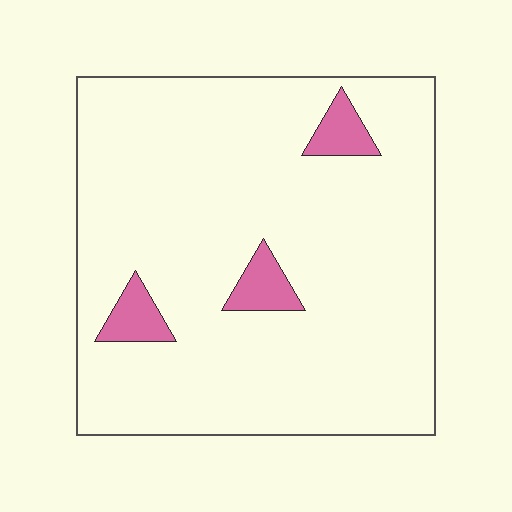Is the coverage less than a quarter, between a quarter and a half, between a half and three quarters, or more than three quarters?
Less than a quarter.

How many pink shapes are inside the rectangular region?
3.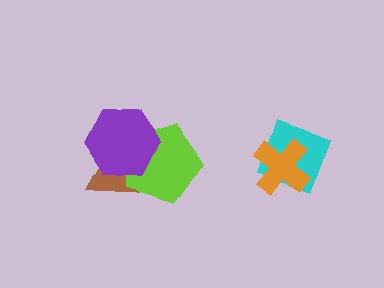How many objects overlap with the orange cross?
1 object overlaps with the orange cross.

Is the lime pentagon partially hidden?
Yes, it is partially covered by another shape.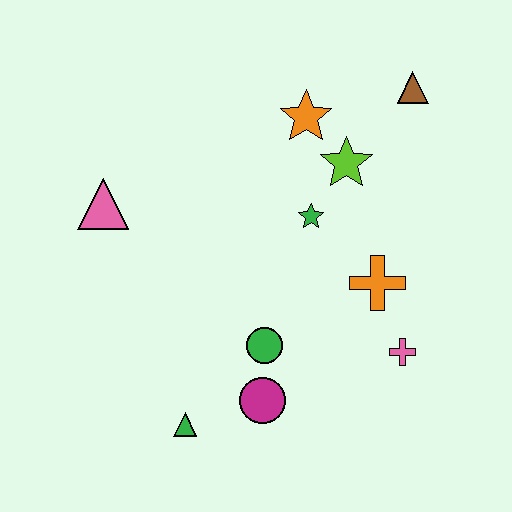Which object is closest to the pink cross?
The orange cross is closest to the pink cross.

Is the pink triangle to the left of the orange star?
Yes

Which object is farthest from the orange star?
The green triangle is farthest from the orange star.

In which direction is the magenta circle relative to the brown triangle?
The magenta circle is below the brown triangle.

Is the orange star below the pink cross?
No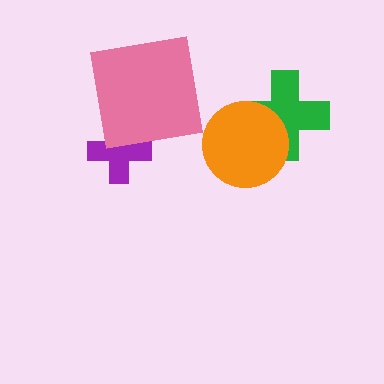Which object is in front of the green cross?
The orange circle is in front of the green cross.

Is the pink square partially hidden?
No, no other shape covers it.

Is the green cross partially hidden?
Yes, it is partially covered by another shape.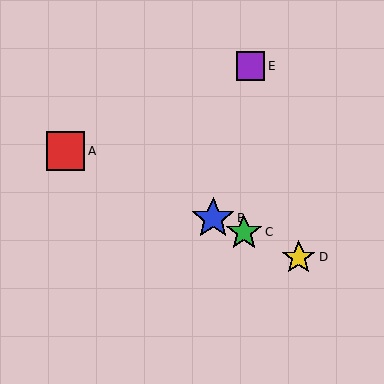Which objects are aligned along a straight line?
Objects A, B, C, D are aligned along a straight line.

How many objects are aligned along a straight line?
4 objects (A, B, C, D) are aligned along a straight line.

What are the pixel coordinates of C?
Object C is at (244, 232).